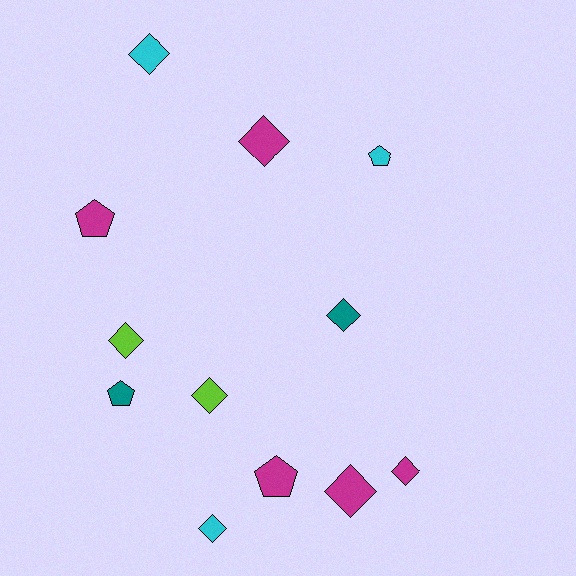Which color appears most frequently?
Magenta, with 5 objects.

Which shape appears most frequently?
Diamond, with 8 objects.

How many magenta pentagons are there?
There are 2 magenta pentagons.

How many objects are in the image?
There are 12 objects.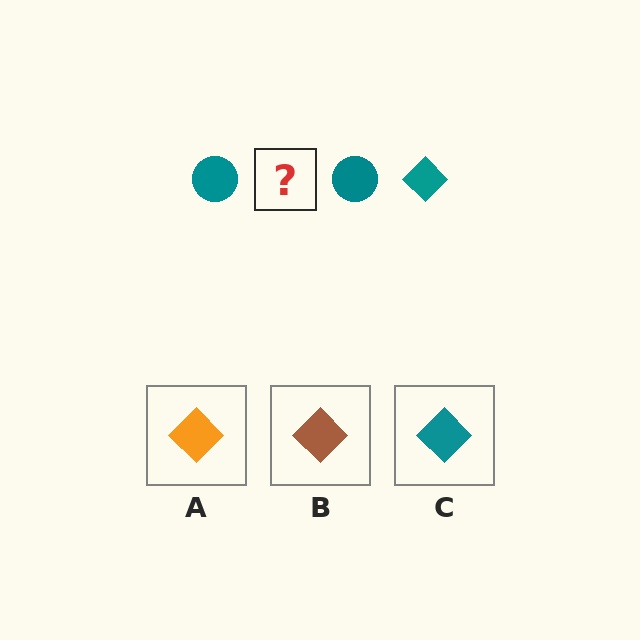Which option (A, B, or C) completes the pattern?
C.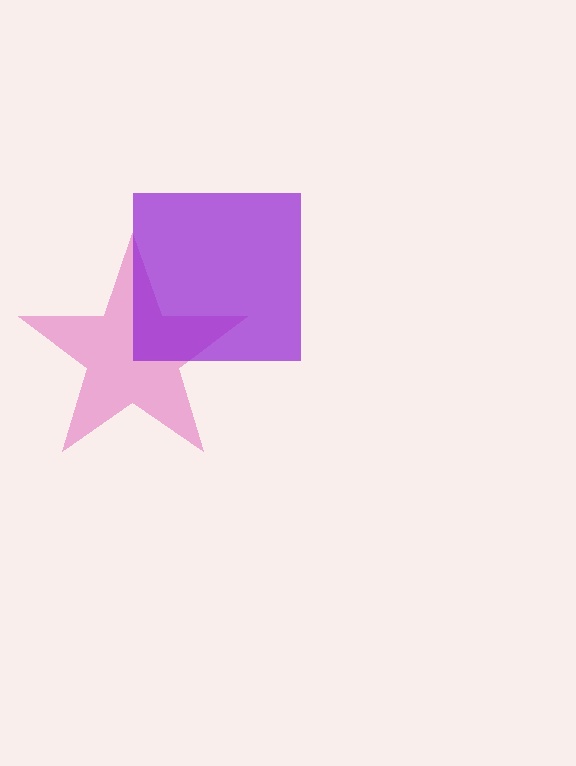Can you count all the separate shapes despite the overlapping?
Yes, there are 2 separate shapes.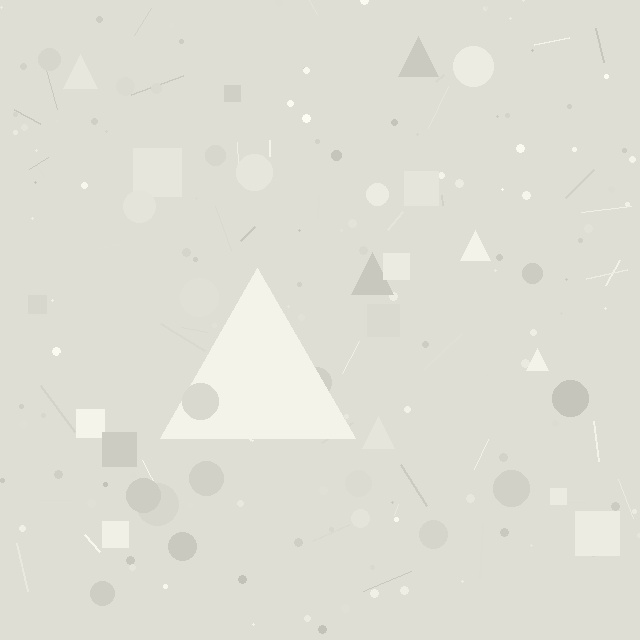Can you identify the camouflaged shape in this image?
The camouflaged shape is a triangle.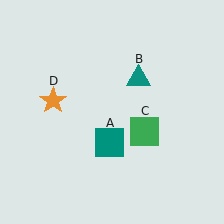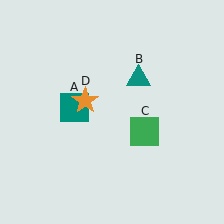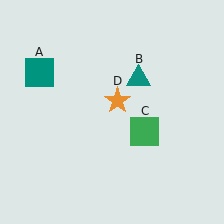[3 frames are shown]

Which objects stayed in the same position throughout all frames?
Teal triangle (object B) and green square (object C) remained stationary.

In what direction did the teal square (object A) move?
The teal square (object A) moved up and to the left.